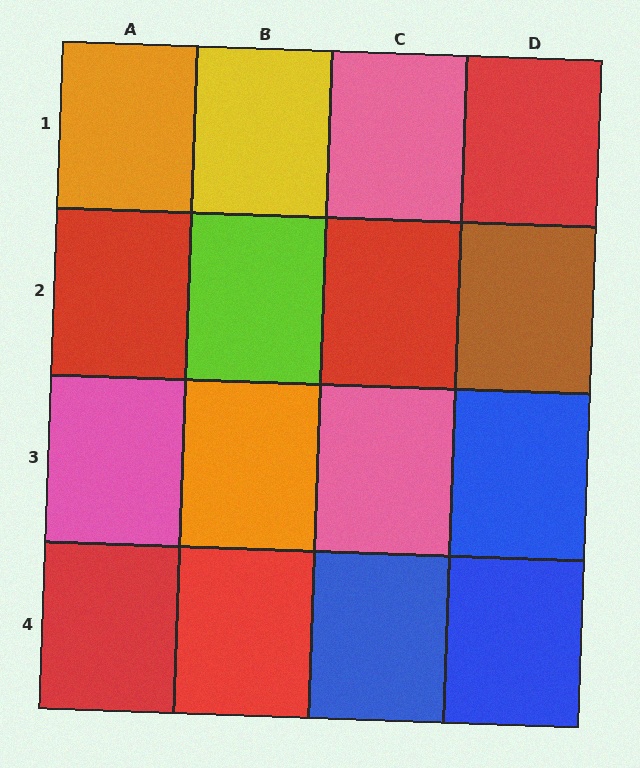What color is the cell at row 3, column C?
Pink.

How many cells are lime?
1 cell is lime.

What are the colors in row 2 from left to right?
Red, lime, red, brown.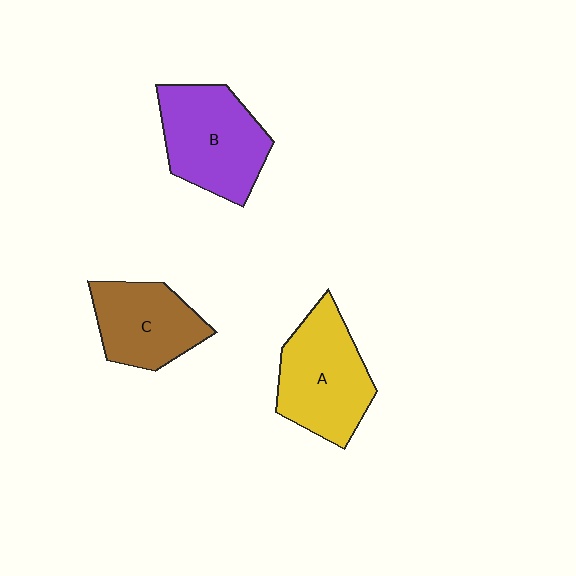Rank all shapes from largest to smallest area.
From largest to smallest: B (purple), A (yellow), C (brown).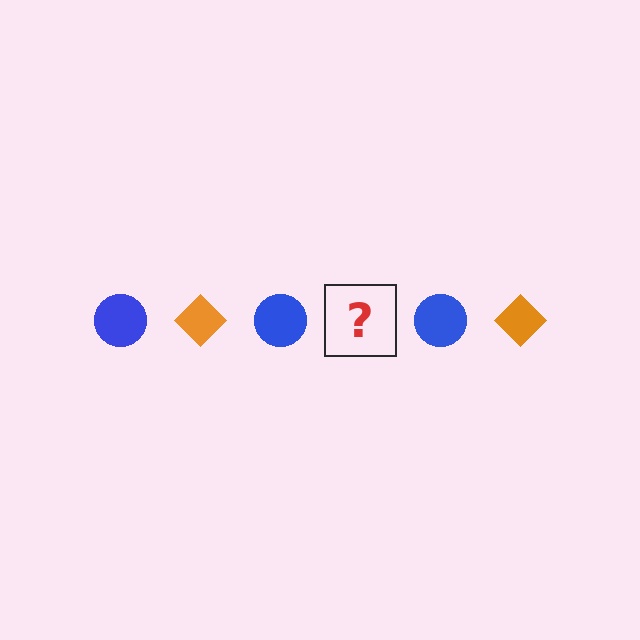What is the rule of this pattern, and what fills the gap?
The rule is that the pattern alternates between blue circle and orange diamond. The gap should be filled with an orange diamond.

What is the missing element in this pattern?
The missing element is an orange diamond.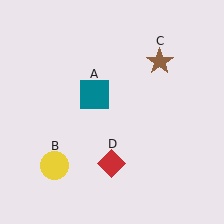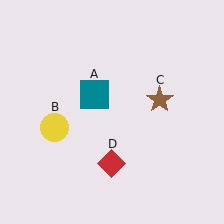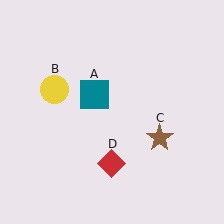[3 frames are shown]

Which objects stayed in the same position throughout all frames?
Teal square (object A) and red diamond (object D) remained stationary.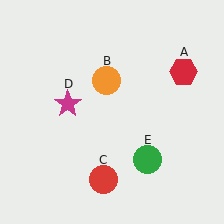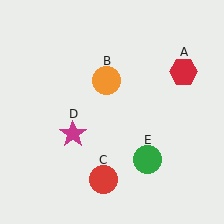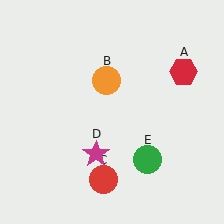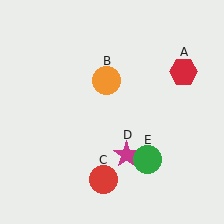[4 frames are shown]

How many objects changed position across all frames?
1 object changed position: magenta star (object D).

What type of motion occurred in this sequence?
The magenta star (object D) rotated counterclockwise around the center of the scene.